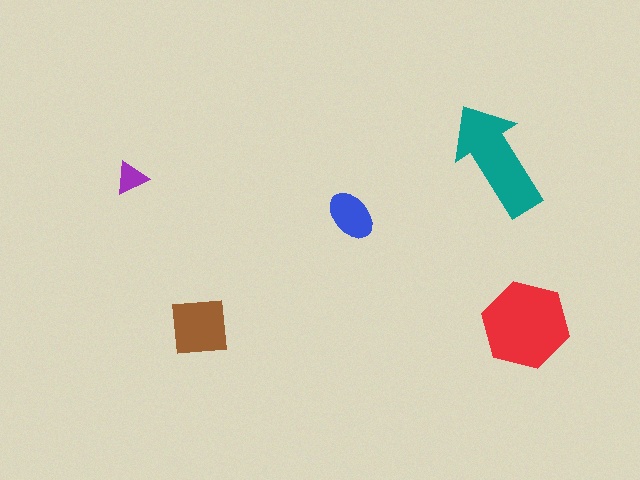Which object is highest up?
The teal arrow is topmost.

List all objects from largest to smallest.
The red hexagon, the teal arrow, the brown square, the blue ellipse, the purple triangle.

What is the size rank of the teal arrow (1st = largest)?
2nd.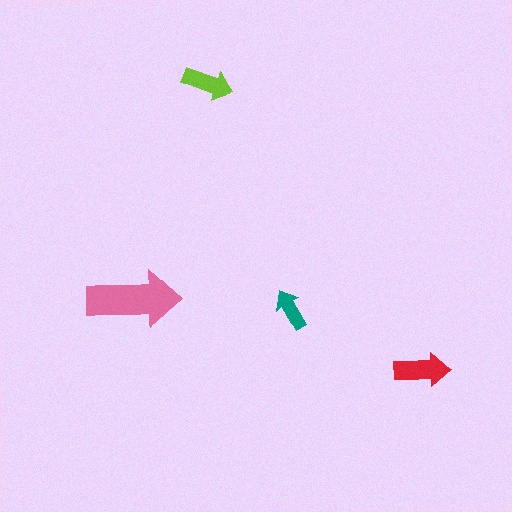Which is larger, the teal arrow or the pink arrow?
The pink one.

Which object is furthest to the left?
The pink arrow is leftmost.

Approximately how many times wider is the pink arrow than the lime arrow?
About 2 times wider.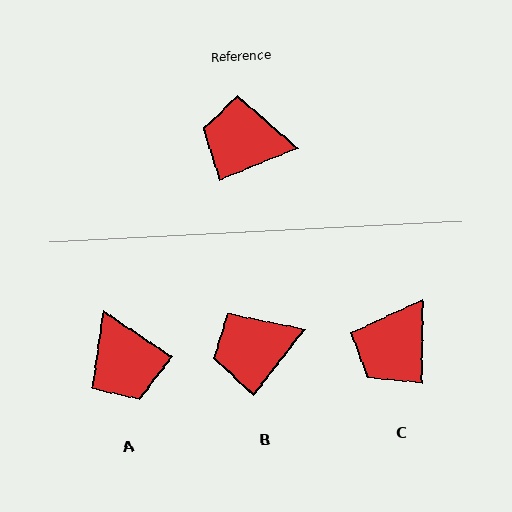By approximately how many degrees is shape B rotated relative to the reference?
Approximately 29 degrees counter-clockwise.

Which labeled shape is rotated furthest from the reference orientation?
A, about 124 degrees away.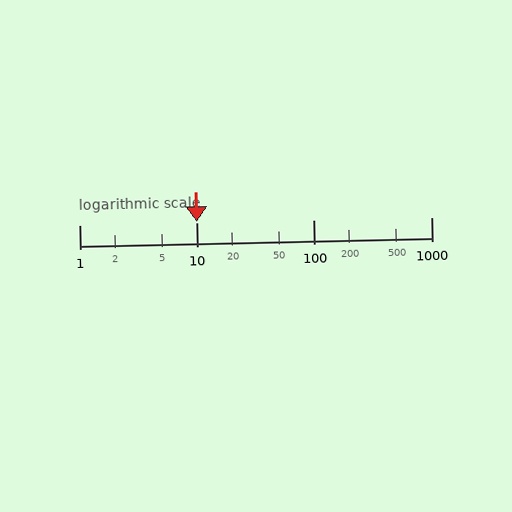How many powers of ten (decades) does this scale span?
The scale spans 3 decades, from 1 to 1000.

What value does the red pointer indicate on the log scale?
The pointer indicates approximately 10.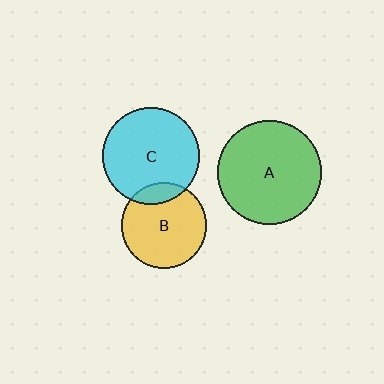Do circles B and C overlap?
Yes.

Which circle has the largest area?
Circle A (green).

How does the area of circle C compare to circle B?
Approximately 1.3 times.